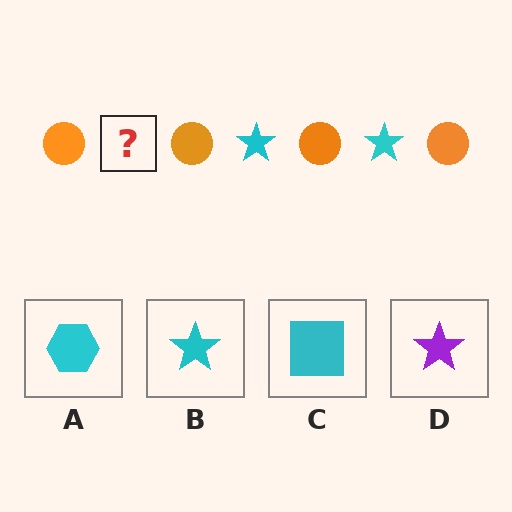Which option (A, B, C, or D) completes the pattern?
B.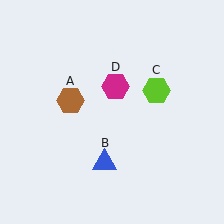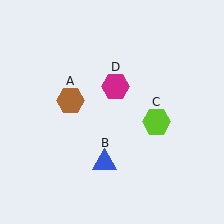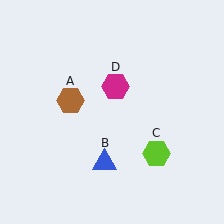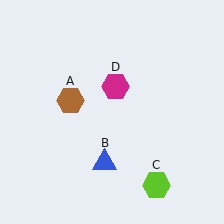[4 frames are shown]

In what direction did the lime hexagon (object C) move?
The lime hexagon (object C) moved down.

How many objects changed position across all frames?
1 object changed position: lime hexagon (object C).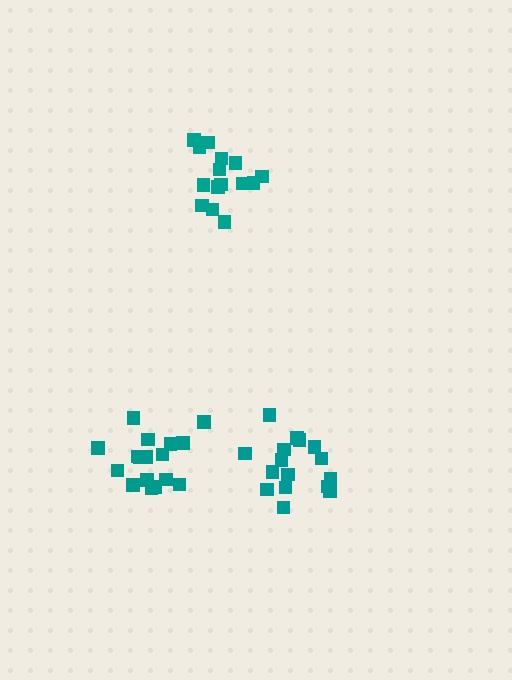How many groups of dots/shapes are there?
There are 3 groups.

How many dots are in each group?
Group 1: 15 dots, Group 2: 17 dots, Group 3: 16 dots (48 total).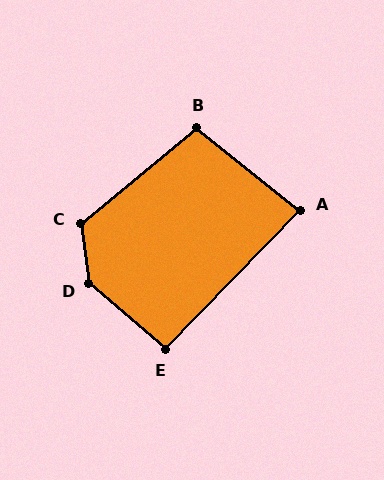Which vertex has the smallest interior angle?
A, at approximately 85 degrees.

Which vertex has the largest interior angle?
D, at approximately 137 degrees.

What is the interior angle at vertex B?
Approximately 102 degrees (obtuse).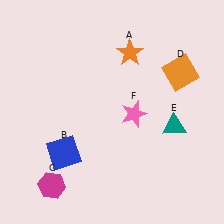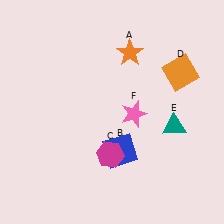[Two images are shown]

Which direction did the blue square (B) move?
The blue square (B) moved right.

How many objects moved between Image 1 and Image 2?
2 objects moved between the two images.